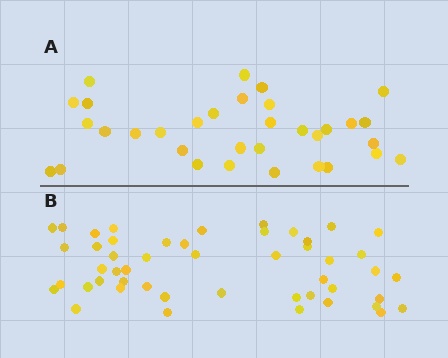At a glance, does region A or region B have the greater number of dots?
Region B (the bottom region) has more dots.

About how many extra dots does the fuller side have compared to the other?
Region B has approximately 15 more dots than region A.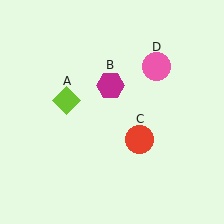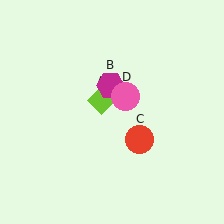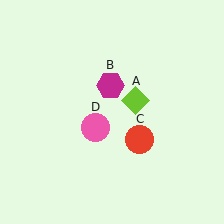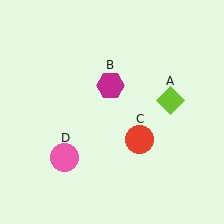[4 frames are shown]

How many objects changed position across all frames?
2 objects changed position: lime diamond (object A), pink circle (object D).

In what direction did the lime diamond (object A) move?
The lime diamond (object A) moved right.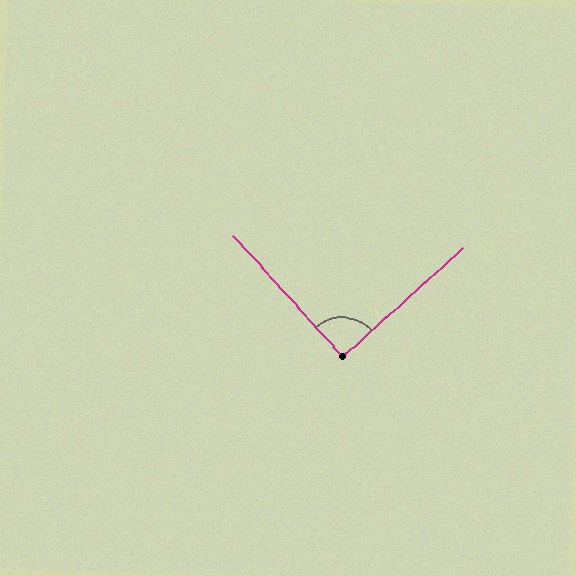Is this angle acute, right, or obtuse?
It is approximately a right angle.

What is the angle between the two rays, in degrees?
Approximately 90 degrees.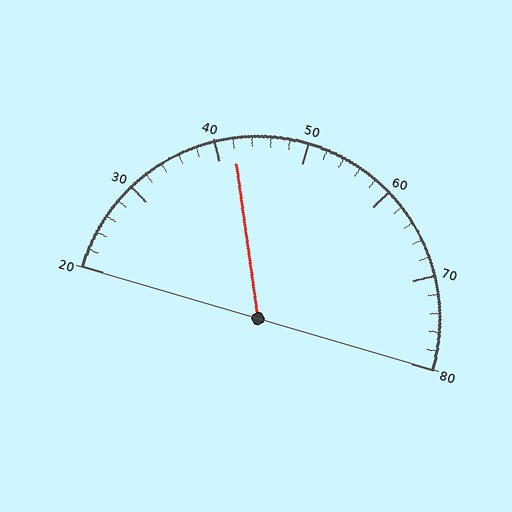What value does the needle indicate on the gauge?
The needle indicates approximately 42.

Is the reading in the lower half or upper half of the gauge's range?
The reading is in the lower half of the range (20 to 80).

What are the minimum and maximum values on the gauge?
The gauge ranges from 20 to 80.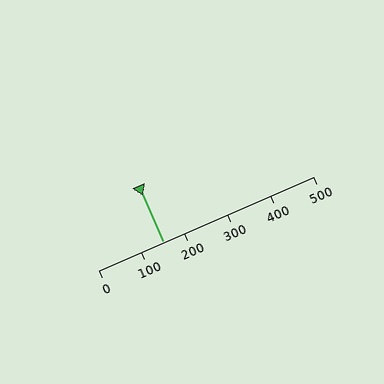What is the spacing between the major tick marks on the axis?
The major ticks are spaced 100 apart.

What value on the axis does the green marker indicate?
The marker indicates approximately 150.